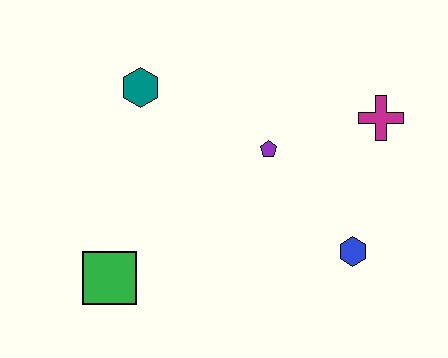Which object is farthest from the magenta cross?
The green square is farthest from the magenta cross.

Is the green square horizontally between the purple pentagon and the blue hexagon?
No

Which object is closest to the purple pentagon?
The magenta cross is closest to the purple pentagon.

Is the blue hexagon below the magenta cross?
Yes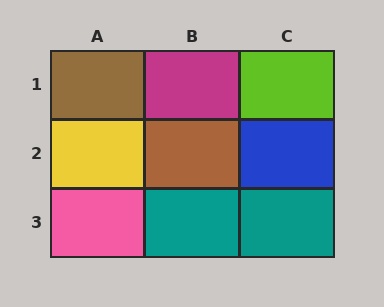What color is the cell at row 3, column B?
Teal.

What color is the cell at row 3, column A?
Pink.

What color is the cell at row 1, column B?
Magenta.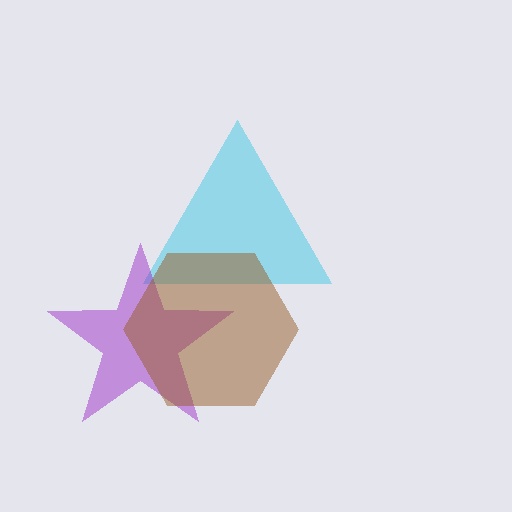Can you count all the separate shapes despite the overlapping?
Yes, there are 3 separate shapes.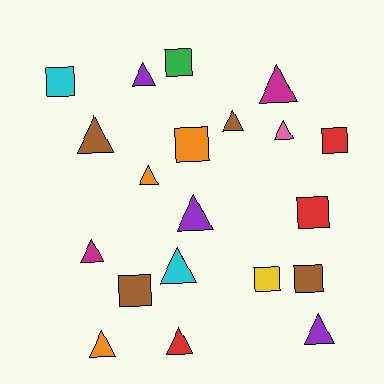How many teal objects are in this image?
There are no teal objects.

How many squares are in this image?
There are 8 squares.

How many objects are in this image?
There are 20 objects.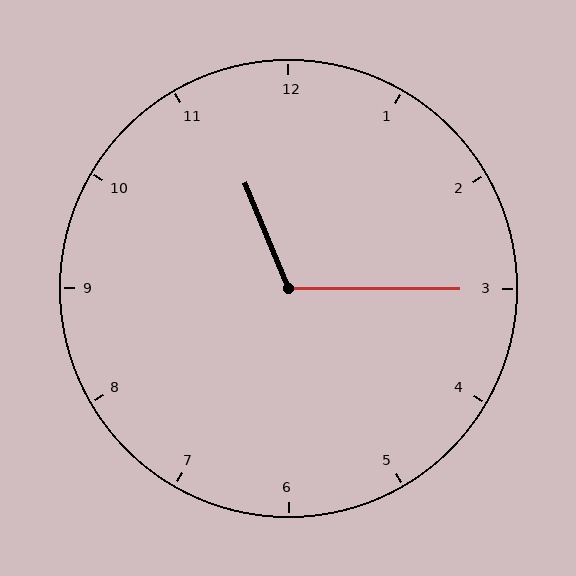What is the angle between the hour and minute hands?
Approximately 112 degrees.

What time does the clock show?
11:15.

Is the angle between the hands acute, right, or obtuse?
It is obtuse.